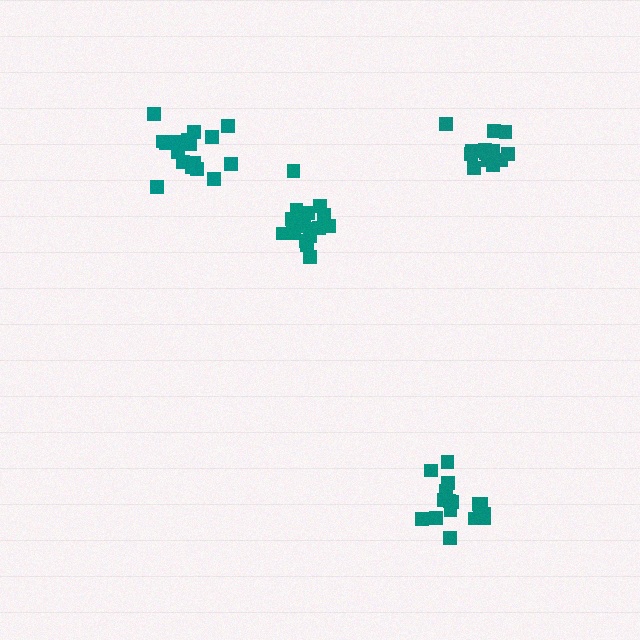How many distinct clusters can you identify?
There are 4 distinct clusters.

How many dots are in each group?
Group 1: 20 dots, Group 2: 17 dots, Group 3: 15 dots, Group 4: 21 dots (73 total).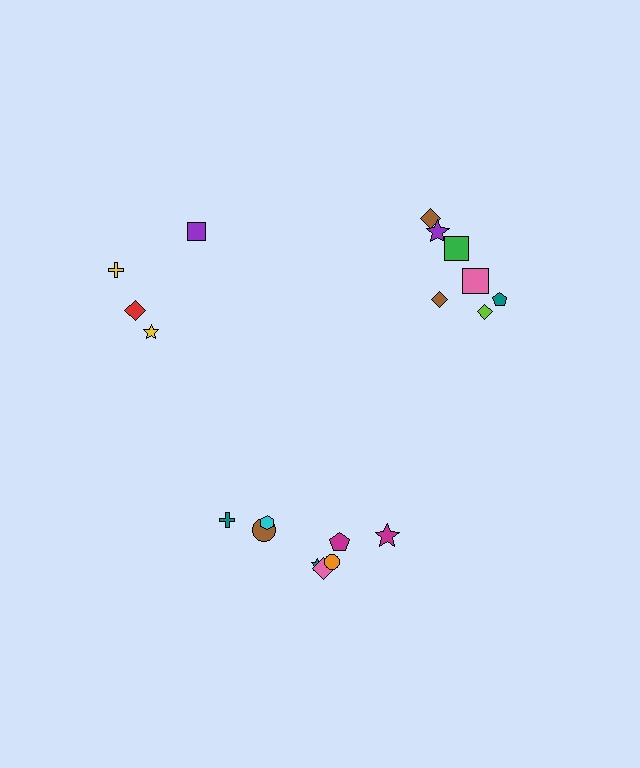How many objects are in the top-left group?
There are 4 objects.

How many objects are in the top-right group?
There are 7 objects.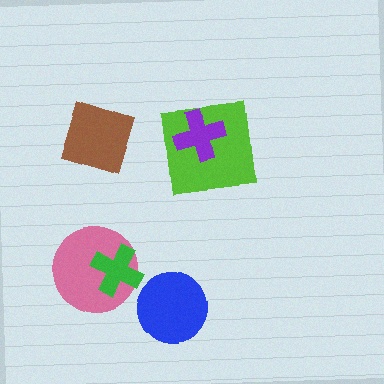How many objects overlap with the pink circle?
1 object overlaps with the pink circle.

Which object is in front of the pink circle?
The green cross is in front of the pink circle.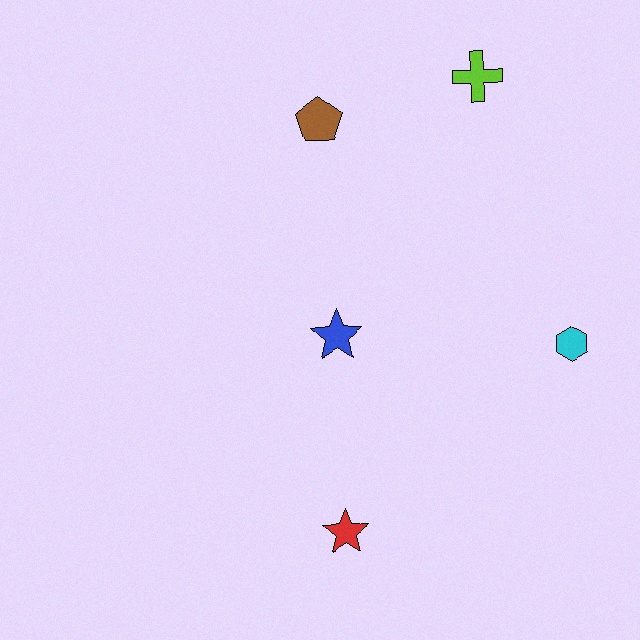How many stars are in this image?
There are 2 stars.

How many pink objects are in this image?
There are no pink objects.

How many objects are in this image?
There are 5 objects.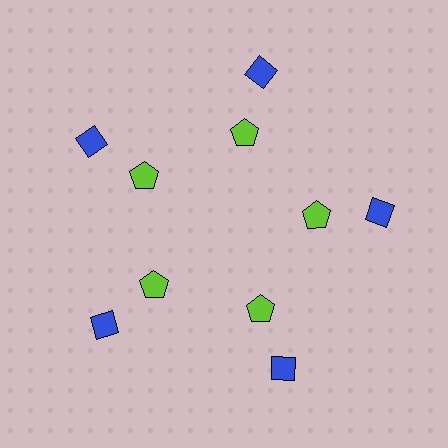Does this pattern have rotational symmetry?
Yes, this pattern has 5-fold rotational symmetry. It looks the same after rotating 72 degrees around the center.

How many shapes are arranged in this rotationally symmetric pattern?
There are 10 shapes, arranged in 5 groups of 2.